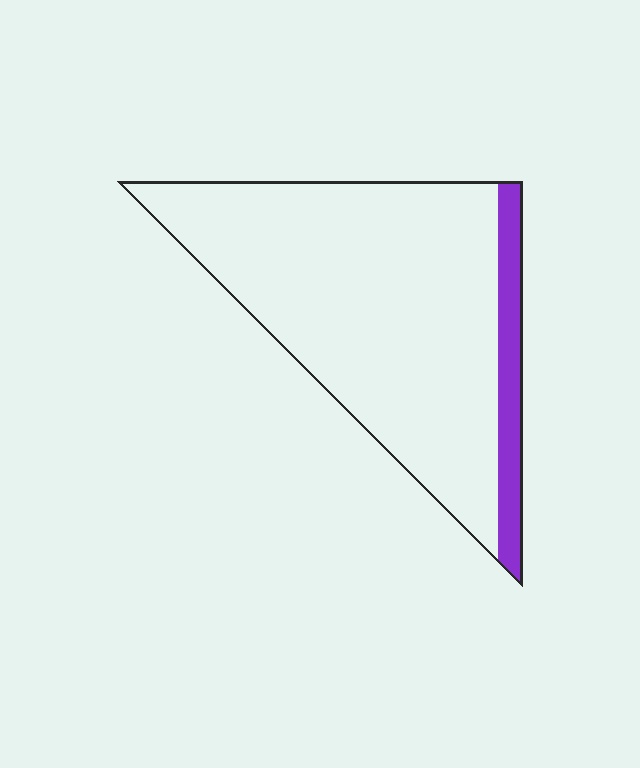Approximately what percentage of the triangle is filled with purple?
Approximately 10%.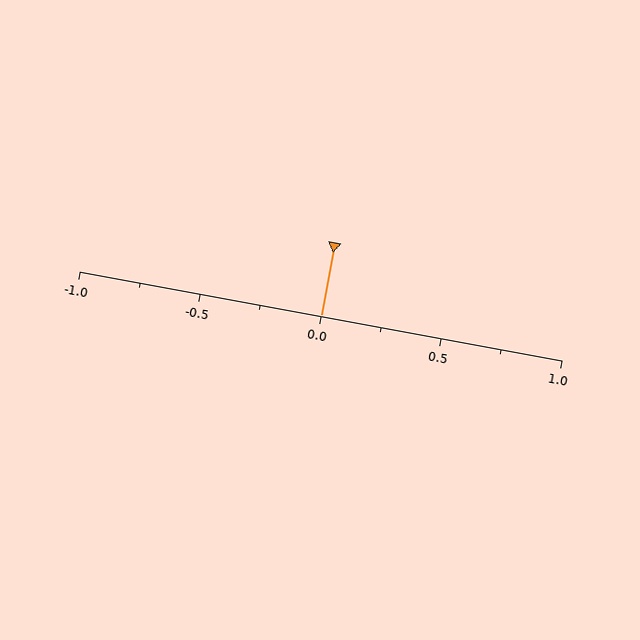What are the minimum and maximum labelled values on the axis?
The axis runs from -1.0 to 1.0.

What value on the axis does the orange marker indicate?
The marker indicates approximately 0.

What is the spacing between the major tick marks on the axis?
The major ticks are spaced 0.5 apart.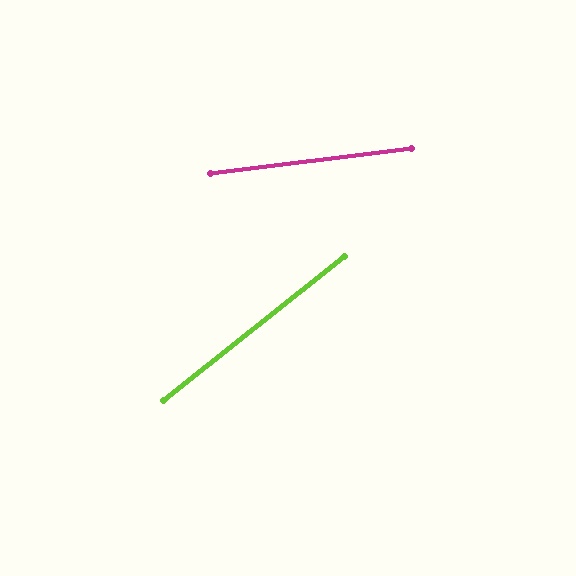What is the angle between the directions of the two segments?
Approximately 32 degrees.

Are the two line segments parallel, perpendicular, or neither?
Neither parallel nor perpendicular — they differ by about 32°.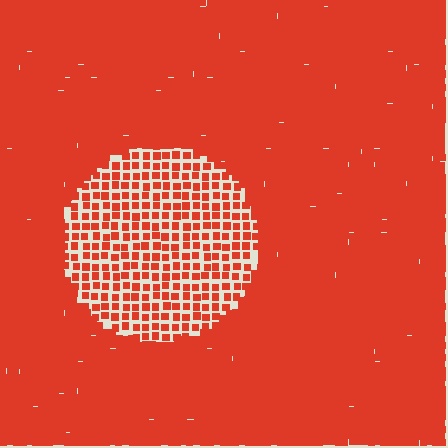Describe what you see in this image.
The image contains small red elements arranged at two different densities. A circle-shaped region is visible where the elements are less densely packed than the surrounding area.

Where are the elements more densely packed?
The elements are more densely packed outside the circle boundary.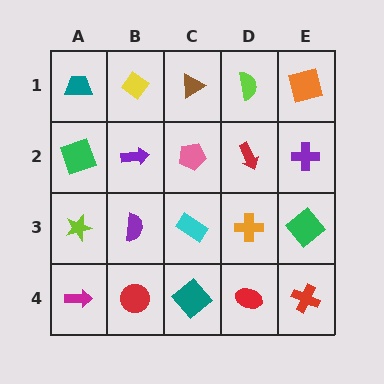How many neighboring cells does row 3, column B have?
4.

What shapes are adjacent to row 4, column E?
A green diamond (row 3, column E), a red ellipse (row 4, column D).